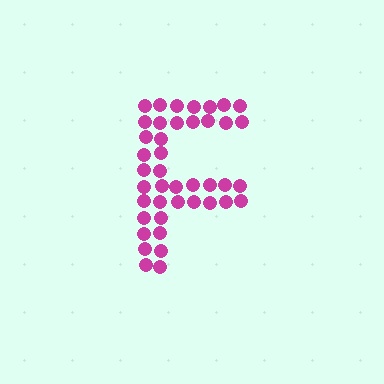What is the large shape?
The large shape is the letter F.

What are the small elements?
The small elements are circles.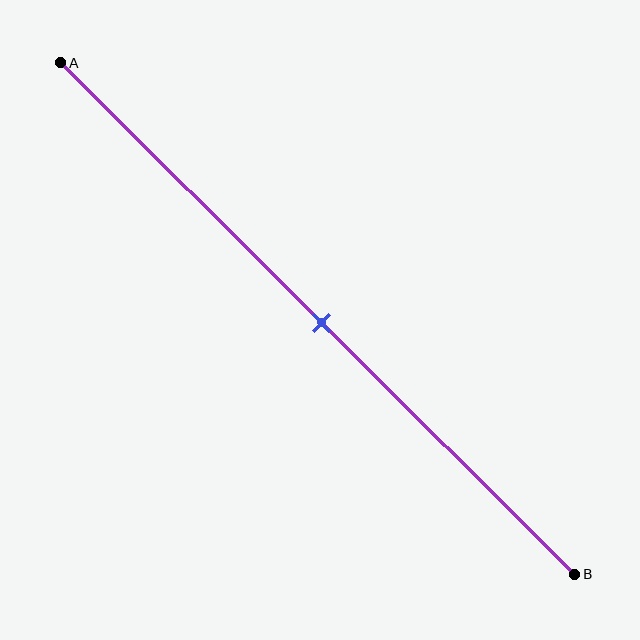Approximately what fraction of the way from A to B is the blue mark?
The blue mark is approximately 50% of the way from A to B.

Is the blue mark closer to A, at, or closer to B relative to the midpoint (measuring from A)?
The blue mark is approximately at the midpoint of segment AB.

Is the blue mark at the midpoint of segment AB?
Yes, the mark is approximately at the midpoint.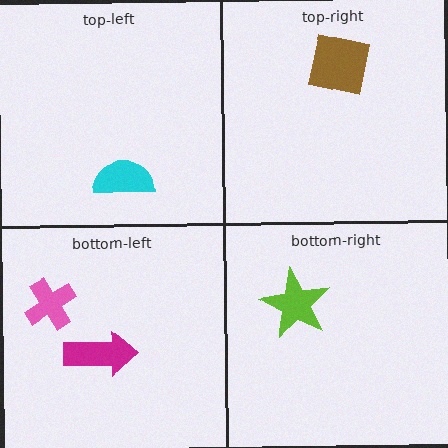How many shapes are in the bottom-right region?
1.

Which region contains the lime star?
The bottom-right region.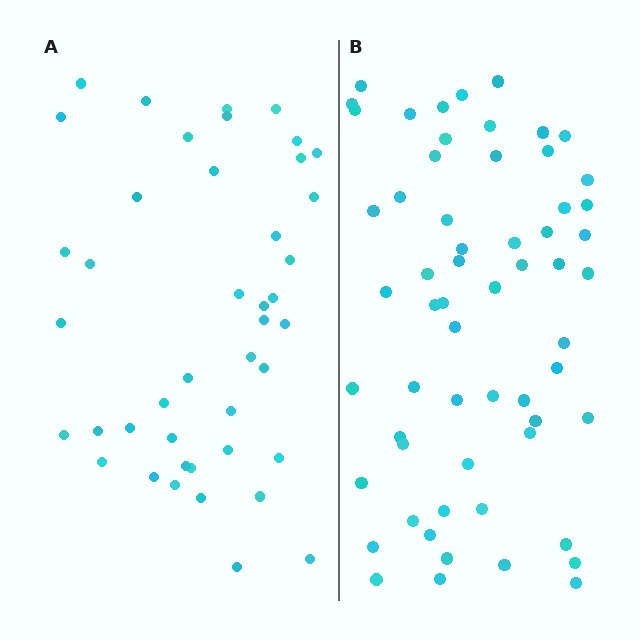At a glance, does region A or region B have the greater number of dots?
Region B (the right region) has more dots.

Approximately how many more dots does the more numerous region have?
Region B has approximately 15 more dots than region A.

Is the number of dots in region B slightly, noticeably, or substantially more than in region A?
Region B has noticeably more, but not dramatically so. The ratio is roughly 1.4 to 1.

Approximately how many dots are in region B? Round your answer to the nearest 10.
About 60 dots.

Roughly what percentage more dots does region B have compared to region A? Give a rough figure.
About 40% more.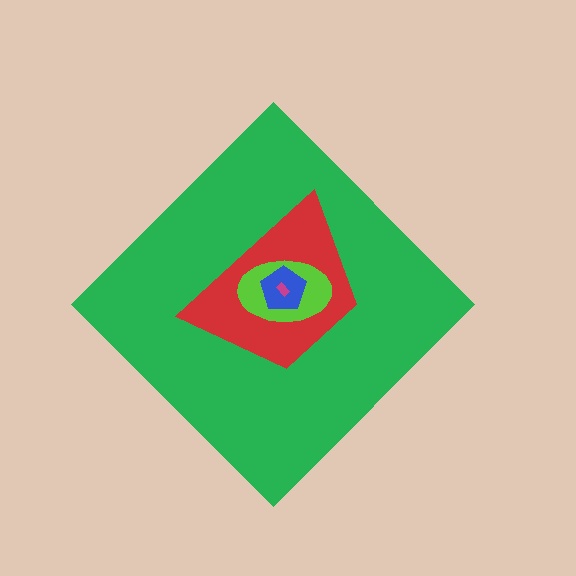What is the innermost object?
The magenta rectangle.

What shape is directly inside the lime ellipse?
The blue pentagon.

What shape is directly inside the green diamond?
The red trapezoid.